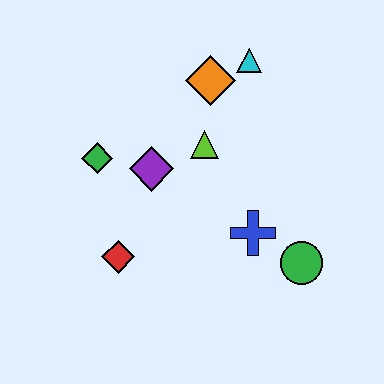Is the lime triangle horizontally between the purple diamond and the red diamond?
No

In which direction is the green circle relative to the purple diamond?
The green circle is to the right of the purple diamond.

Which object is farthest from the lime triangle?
The green circle is farthest from the lime triangle.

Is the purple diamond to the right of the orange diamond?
No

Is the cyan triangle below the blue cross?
No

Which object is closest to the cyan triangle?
The orange diamond is closest to the cyan triangle.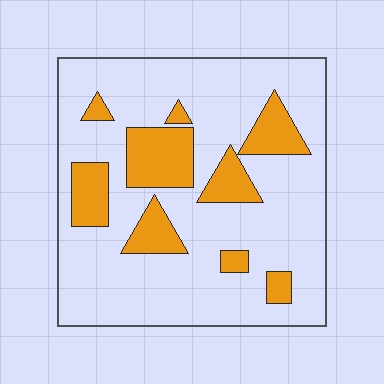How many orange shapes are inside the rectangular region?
9.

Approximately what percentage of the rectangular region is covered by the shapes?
Approximately 20%.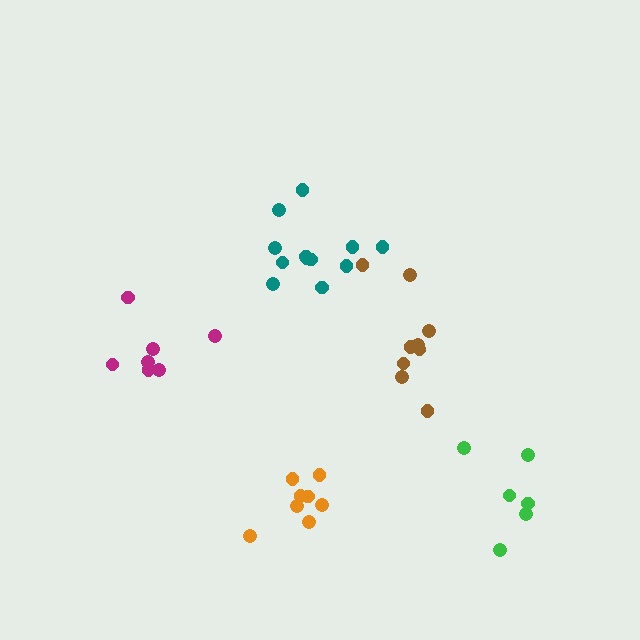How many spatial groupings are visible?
There are 5 spatial groupings.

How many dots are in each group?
Group 1: 9 dots, Group 2: 12 dots, Group 3: 8 dots, Group 4: 7 dots, Group 5: 6 dots (42 total).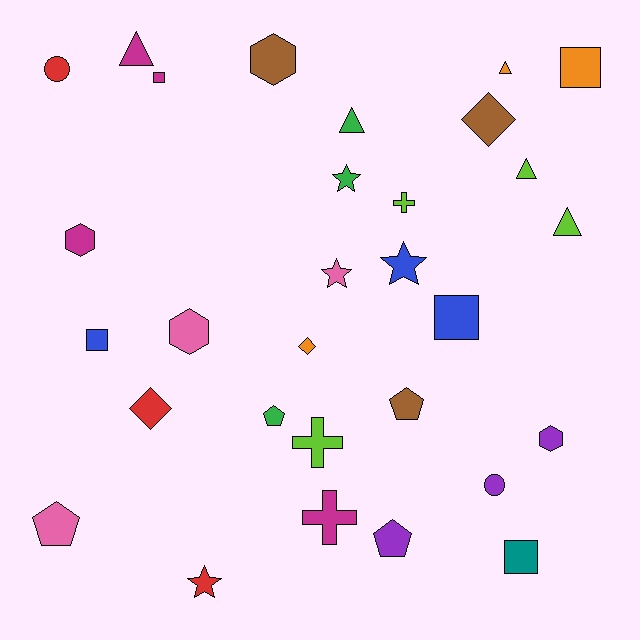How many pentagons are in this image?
There are 4 pentagons.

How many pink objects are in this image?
There are 3 pink objects.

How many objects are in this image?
There are 30 objects.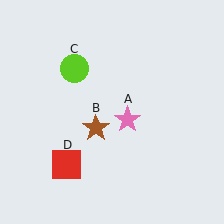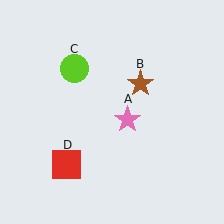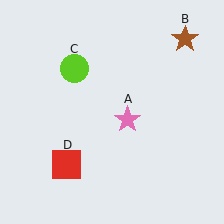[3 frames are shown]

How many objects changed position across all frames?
1 object changed position: brown star (object B).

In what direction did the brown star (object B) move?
The brown star (object B) moved up and to the right.